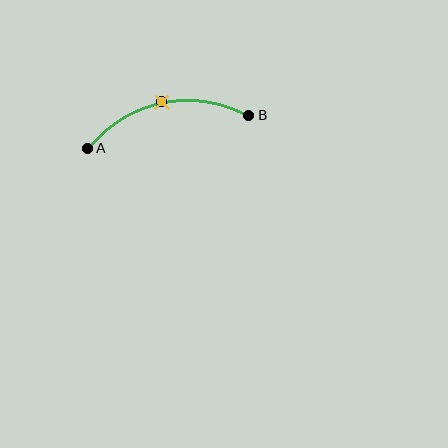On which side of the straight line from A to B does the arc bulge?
The arc bulges above the straight line connecting A and B.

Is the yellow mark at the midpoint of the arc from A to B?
Yes. The yellow mark lies on the arc at equal arc-length from both A and B — it is the arc midpoint.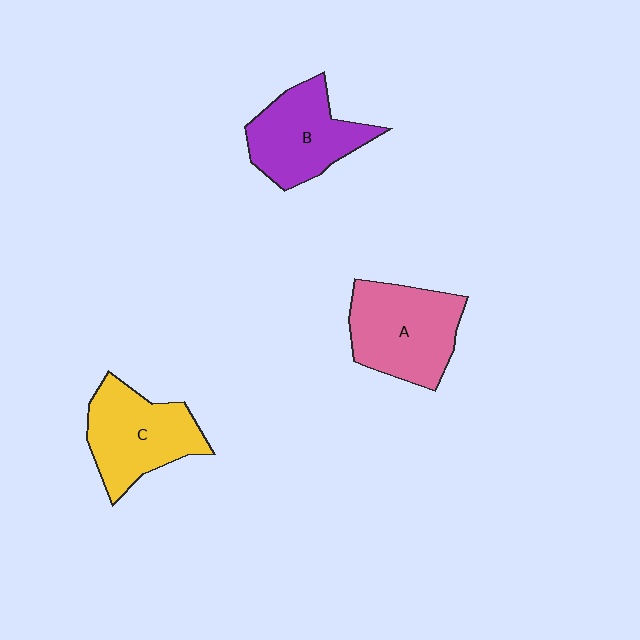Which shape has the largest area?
Shape A (pink).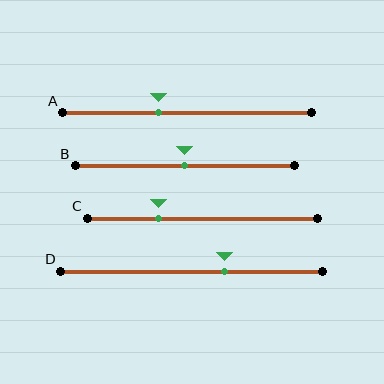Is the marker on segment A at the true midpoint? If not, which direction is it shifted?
No, the marker on segment A is shifted to the left by about 11% of the segment length.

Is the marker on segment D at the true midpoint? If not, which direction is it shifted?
No, the marker on segment D is shifted to the right by about 13% of the segment length.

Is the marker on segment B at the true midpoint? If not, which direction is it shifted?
Yes, the marker on segment B is at the true midpoint.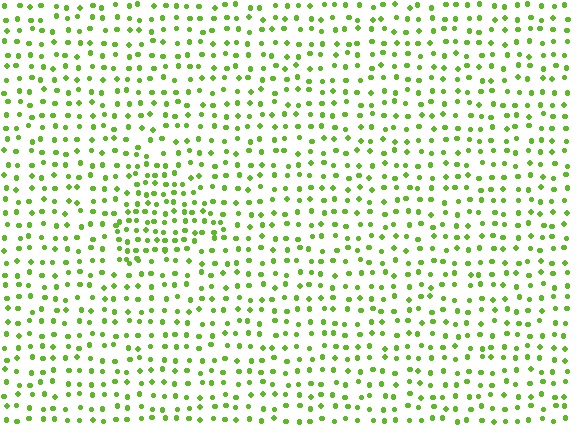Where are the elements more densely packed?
The elements are more densely packed inside the triangle boundary.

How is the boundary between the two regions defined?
The boundary is defined by a change in element density (approximately 1.7x ratio). All elements are the same color, size, and shape.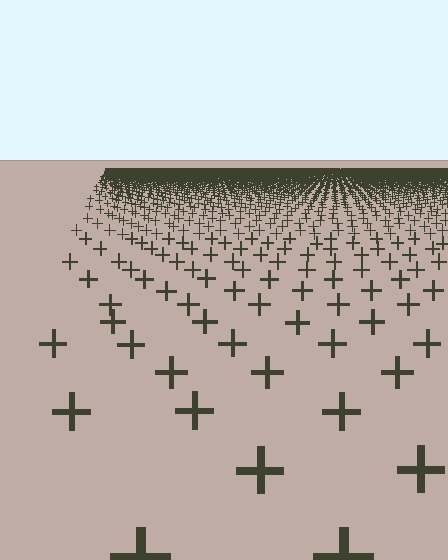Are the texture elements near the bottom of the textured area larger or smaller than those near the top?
Larger. Near the bottom, elements are closer to the viewer and appear at a bigger on-screen size.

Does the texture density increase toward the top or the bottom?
Density increases toward the top.